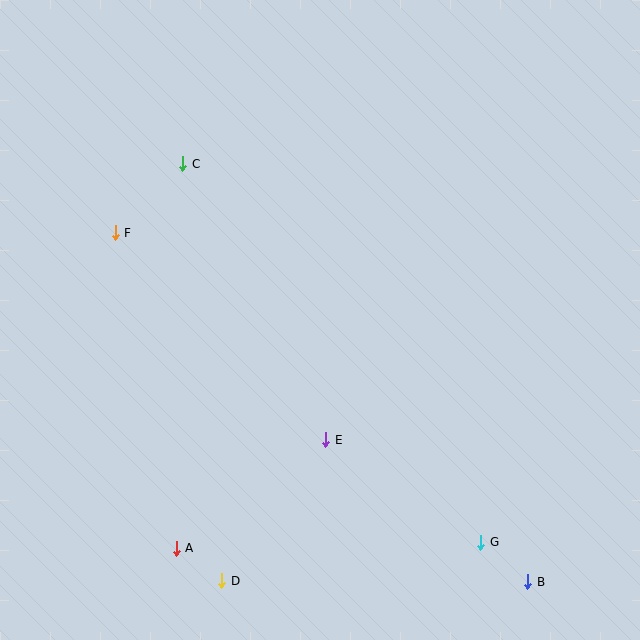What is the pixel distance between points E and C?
The distance between E and C is 311 pixels.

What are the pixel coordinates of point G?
Point G is at (481, 542).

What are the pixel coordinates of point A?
Point A is at (176, 548).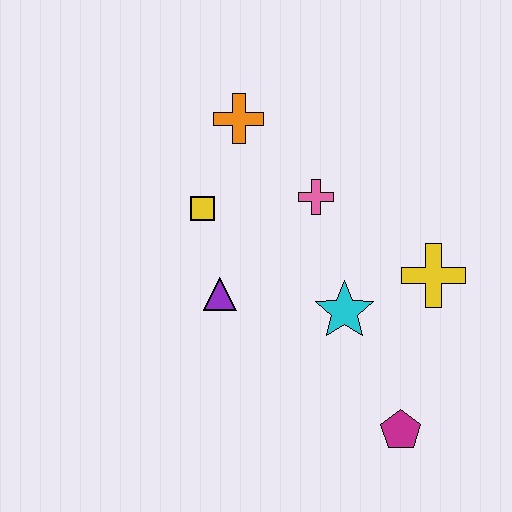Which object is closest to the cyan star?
The yellow cross is closest to the cyan star.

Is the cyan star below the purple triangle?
Yes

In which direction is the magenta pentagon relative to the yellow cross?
The magenta pentagon is below the yellow cross.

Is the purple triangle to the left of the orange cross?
Yes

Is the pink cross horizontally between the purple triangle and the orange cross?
No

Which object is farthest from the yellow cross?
The orange cross is farthest from the yellow cross.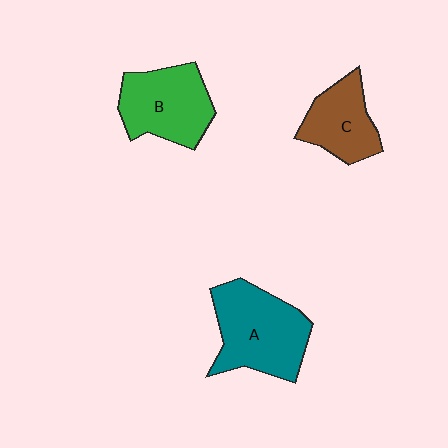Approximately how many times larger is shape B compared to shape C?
Approximately 1.3 times.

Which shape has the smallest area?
Shape C (brown).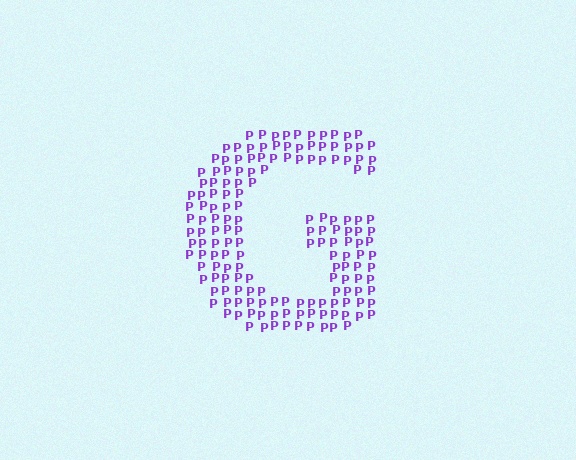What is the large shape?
The large shape is the letter G.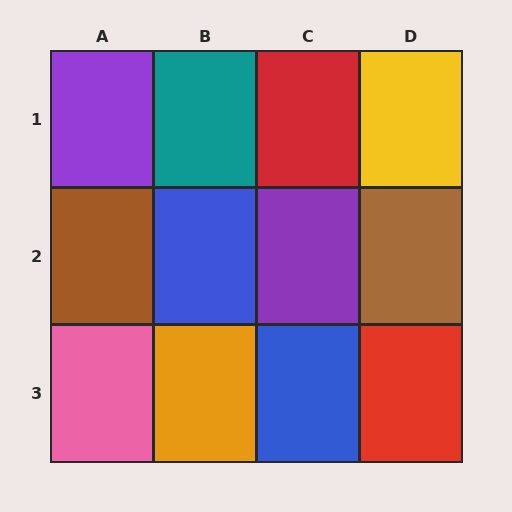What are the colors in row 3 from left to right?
Pink, orange, blue, red.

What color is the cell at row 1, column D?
Yellow.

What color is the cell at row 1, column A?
Purple.